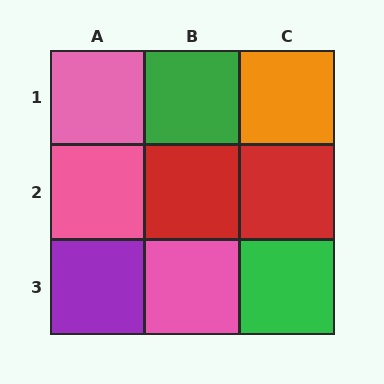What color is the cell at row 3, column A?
Purple.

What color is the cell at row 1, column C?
Orange.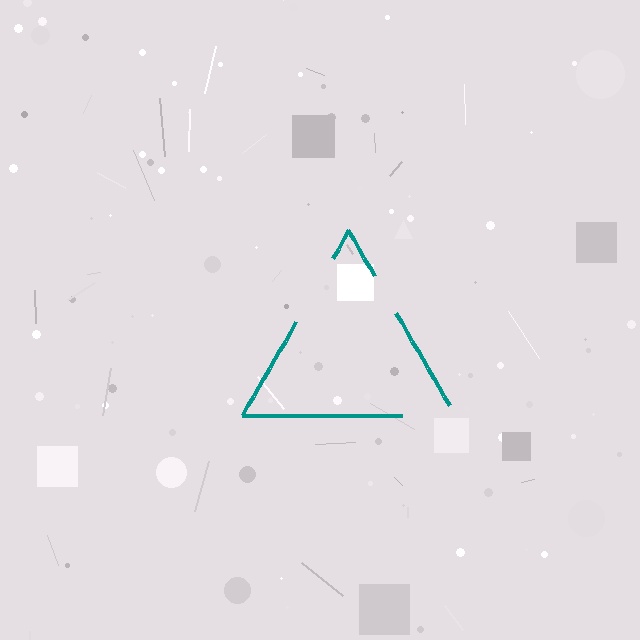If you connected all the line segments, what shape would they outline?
They would outline a triangle.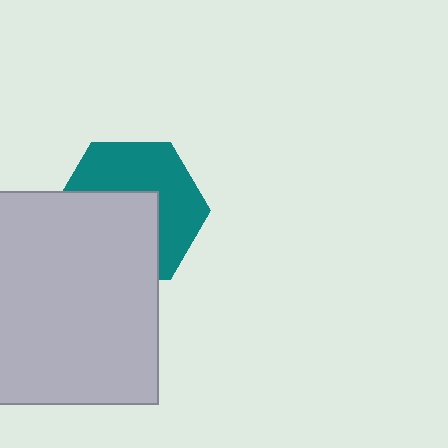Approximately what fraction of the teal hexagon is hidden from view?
Roughly 49% of the teal hexagon is hidden behind the light gray square.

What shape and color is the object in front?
The object in front is a light gray square.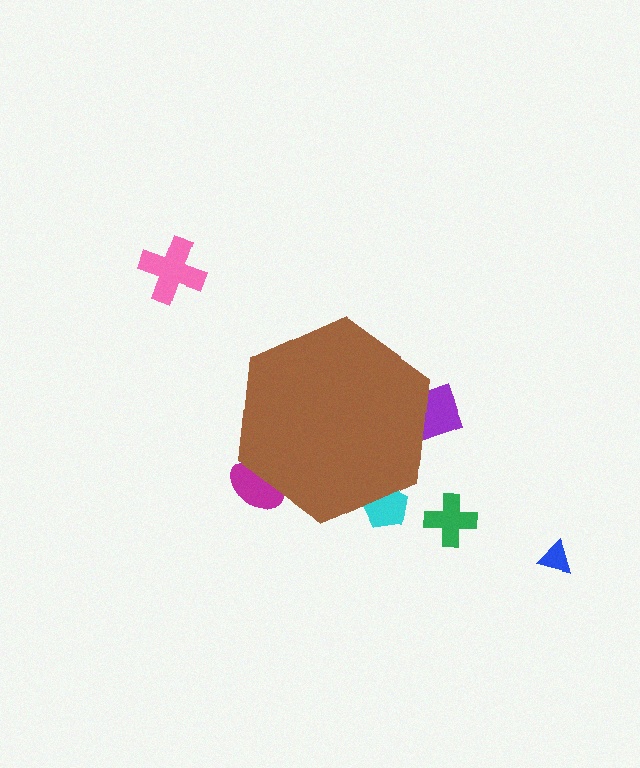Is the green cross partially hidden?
No, the green cross is fully visible.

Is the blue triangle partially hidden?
No, the blue triangle is fully visible.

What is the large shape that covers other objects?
A brown hexagon.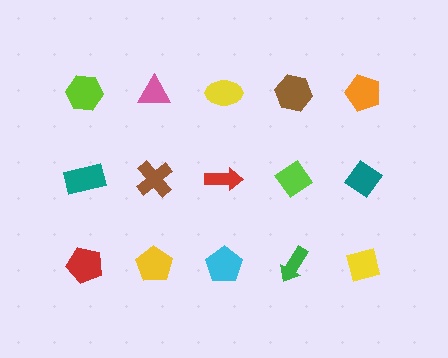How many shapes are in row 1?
5 shapes.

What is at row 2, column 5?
A teal diamond.